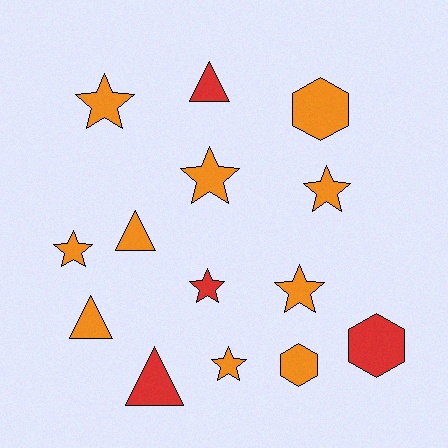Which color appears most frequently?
Orange, with 10 objects.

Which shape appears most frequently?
Star, with 7 objects.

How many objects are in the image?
There are 14 objects.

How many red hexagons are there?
There is 1 red hexagon.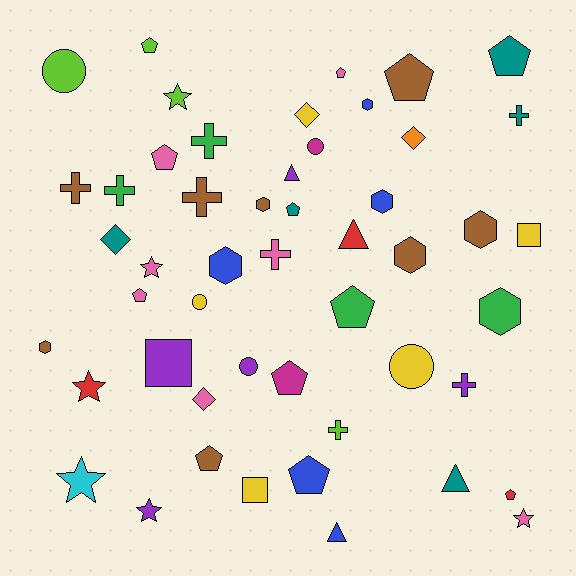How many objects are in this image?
There are 50 objects.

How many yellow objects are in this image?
There are 5 yellow objects.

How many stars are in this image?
There are 6 stars.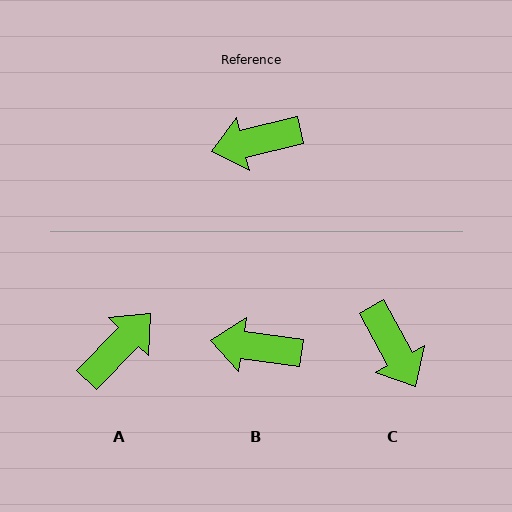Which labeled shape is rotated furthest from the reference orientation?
A, about 148 degrees away.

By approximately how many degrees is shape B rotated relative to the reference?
Approximately 22 degrees clockwise.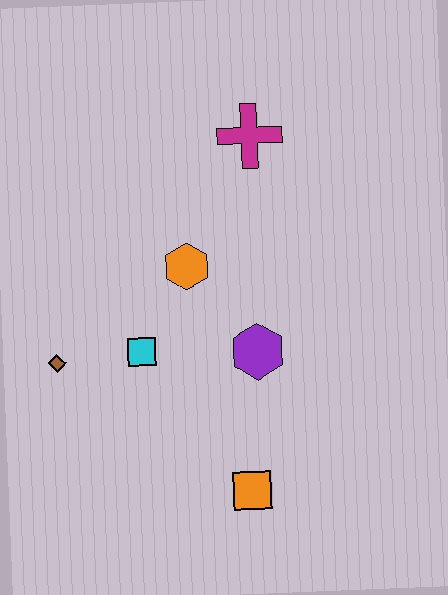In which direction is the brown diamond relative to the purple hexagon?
The brown diamond is to the left of the purple hexagon.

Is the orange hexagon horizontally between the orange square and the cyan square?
Yes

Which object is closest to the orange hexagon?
The cyan square is closest to the orange hexagon.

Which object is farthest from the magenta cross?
The orange square is farthest from the magenta cross.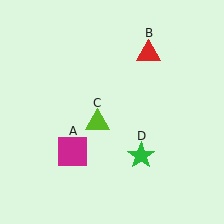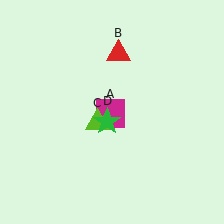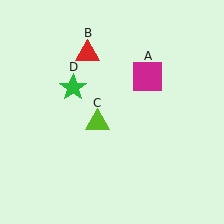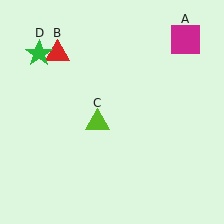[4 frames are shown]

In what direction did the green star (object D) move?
The green star (object D) moved up and to the left.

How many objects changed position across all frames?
3 objects changed position: magenta square (object A), red triangle (object B), green star (object D).